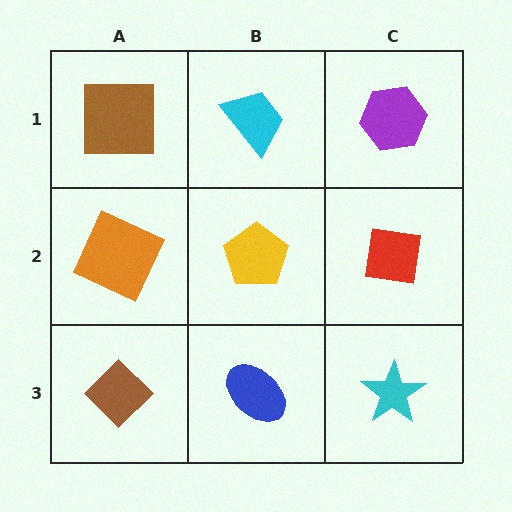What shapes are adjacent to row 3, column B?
A yellow pentagon (row 2, column B), a brown diamond (row 3, column A), a cyan star (row 3, column C).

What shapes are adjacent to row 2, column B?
A cyan trapezoid (row 1, column B), a blue ellipse (row 3, column B), an orange square (row 2, column A), a red square (row 2, column C).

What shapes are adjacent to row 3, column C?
A red square (row 2, column C), a blue ellipse (row 3, column B).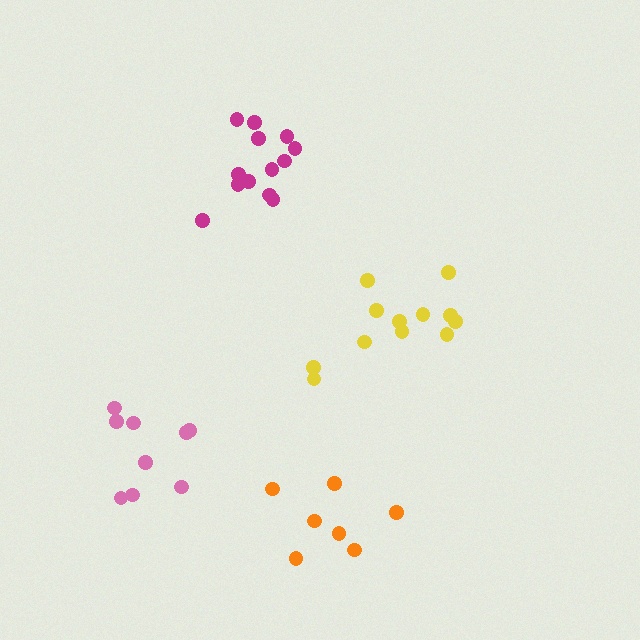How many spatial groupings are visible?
There are 4 spatial groupings.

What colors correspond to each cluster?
The clusters are colored: magenta, pink, orange, yellow.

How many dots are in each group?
Group 1: 13 dots, Group 2: 9 dots, Group 3: 7 dots, Group 4: 12 dots (41 total).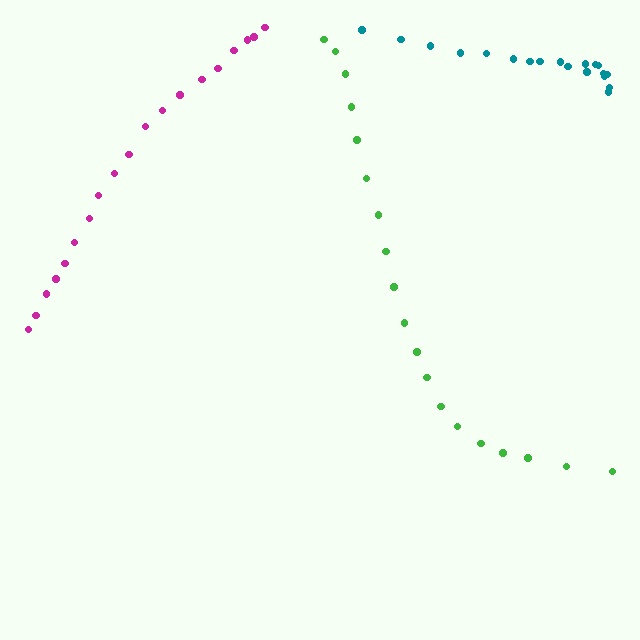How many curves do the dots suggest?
There are 3 distinct paths.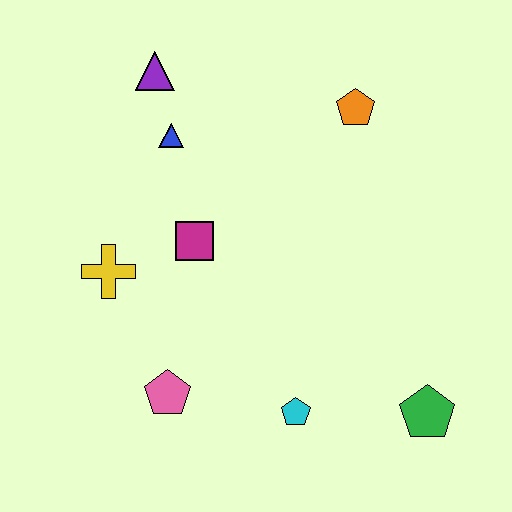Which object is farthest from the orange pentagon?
The pink pentagon is farthest from the orange pentagon.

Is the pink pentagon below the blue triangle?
Yes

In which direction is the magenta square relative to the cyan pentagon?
The magenta square is above the cyan pentagon.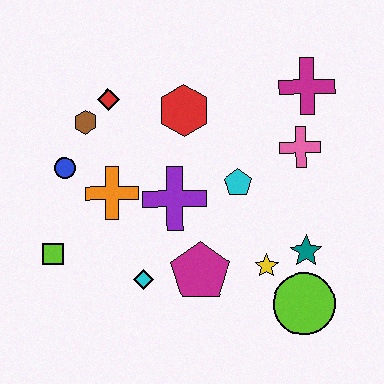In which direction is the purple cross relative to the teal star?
The purple cross is to the left of the teal star.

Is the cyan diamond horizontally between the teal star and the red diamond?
Yes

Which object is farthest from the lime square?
The magenta cross is farthest from the lime square.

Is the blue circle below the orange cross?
No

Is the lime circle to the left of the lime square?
No